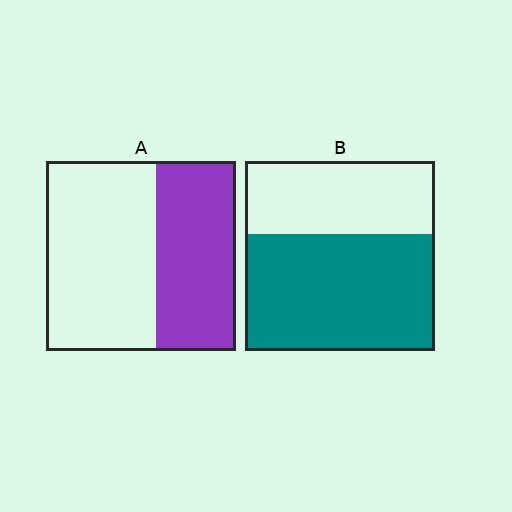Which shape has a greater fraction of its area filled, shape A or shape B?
Shape B.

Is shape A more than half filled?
No.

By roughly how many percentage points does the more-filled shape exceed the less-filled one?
By roughly 20 percentage points (B over A).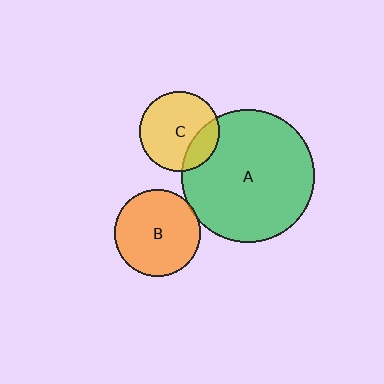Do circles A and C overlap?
Yes.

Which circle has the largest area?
Circle A (green).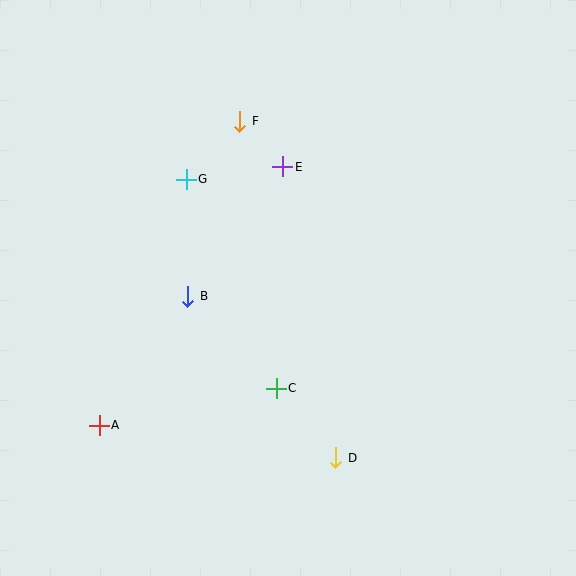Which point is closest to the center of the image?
Point B at (188, 296) is closest to the center.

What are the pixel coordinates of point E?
Point E is at (283, 167).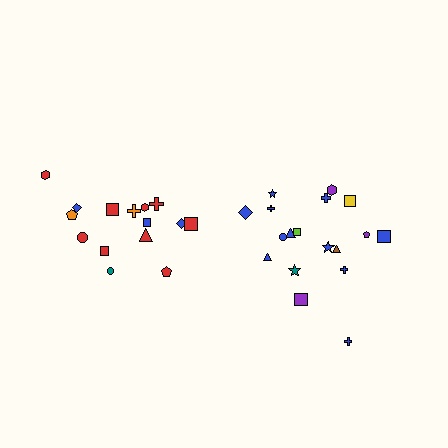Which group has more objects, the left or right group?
The right group.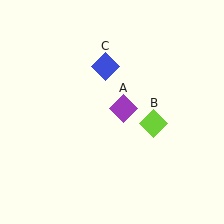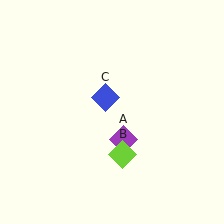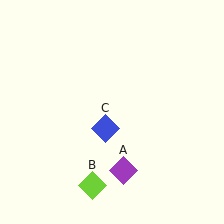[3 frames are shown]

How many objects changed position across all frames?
3 objects changed position: purple diamond (object A), lime diamond (object B), blue diamond (object C).